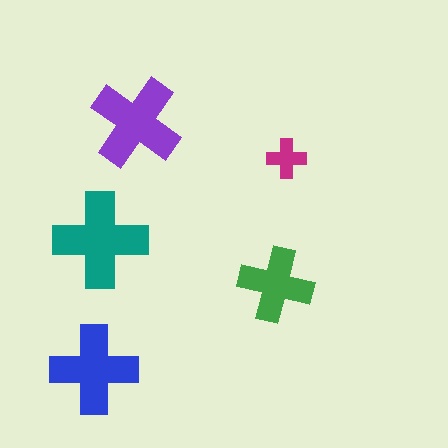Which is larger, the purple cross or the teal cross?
The teal one.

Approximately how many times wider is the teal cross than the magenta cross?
About 2.5 times wider.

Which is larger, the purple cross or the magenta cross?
The purple one.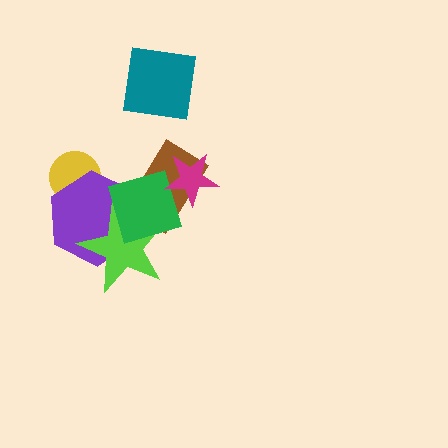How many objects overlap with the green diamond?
4 objects overlap with the green diamond.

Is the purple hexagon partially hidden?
Yes, it is partially covered by another shape.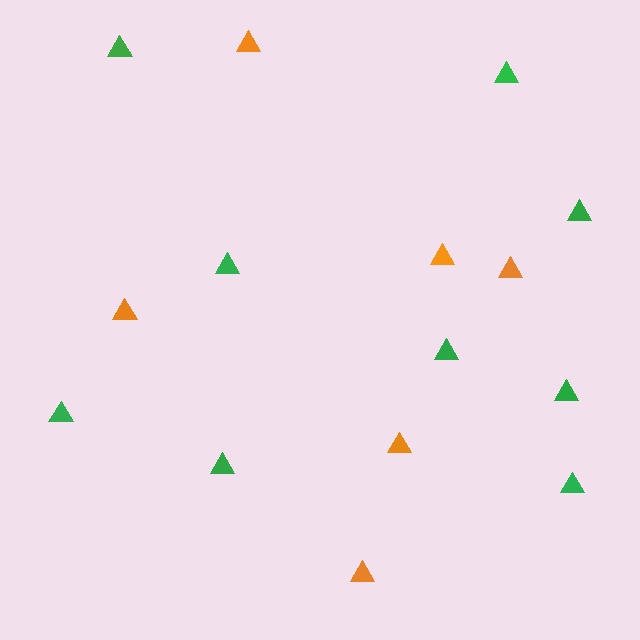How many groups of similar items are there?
There are 2 groups: one group of orange triangles (6) and one group of green triangles (9).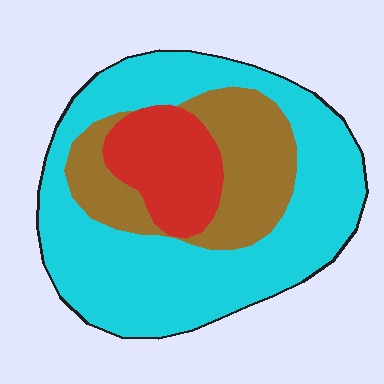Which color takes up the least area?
Red, at roughly 15%.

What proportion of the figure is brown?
Brown covers 24% of the figure.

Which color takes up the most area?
Cyan, at roughly 60%.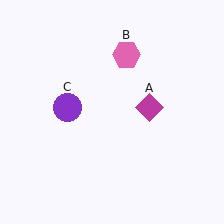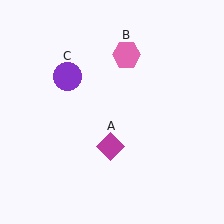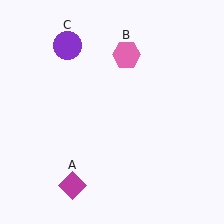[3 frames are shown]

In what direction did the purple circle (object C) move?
The purple circle (object C) moved up.